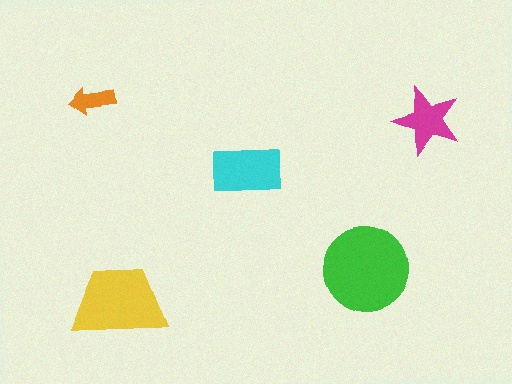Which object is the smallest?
The orange arrow.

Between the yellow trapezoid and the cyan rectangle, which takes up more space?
The yellow trapezoid.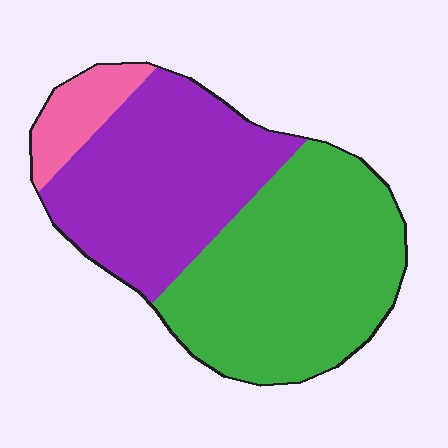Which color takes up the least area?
Pink, at roughly 10%.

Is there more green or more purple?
Green.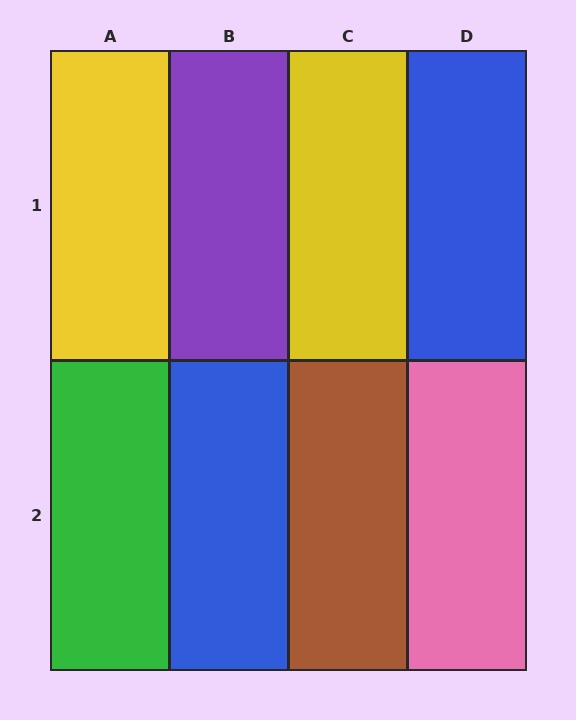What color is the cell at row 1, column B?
Purple.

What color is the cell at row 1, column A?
Yellow.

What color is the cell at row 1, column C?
Yellow.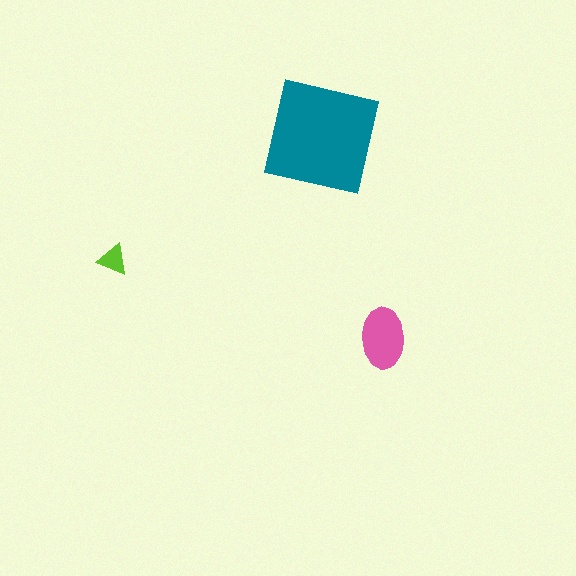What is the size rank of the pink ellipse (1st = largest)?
2nd.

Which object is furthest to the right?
The pink ellipse is rightmost.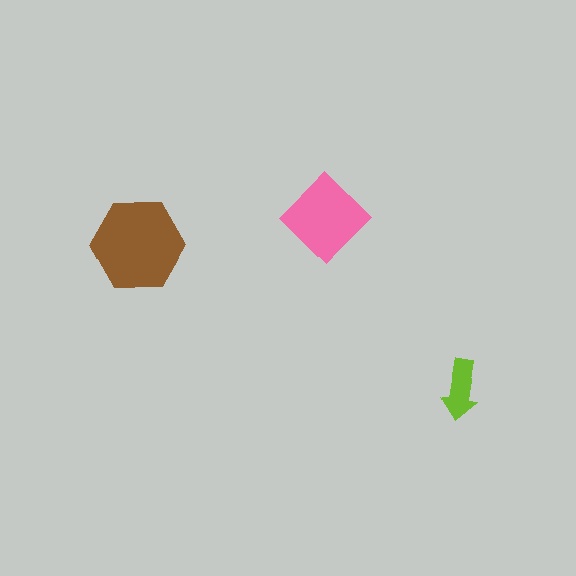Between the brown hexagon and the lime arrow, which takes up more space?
The brown hexagon.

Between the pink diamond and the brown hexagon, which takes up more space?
The brown hexagon.